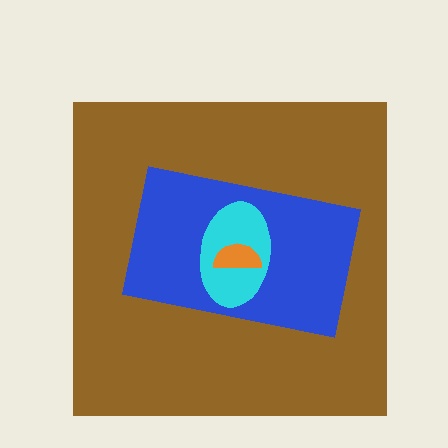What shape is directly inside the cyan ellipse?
The orange semicircle.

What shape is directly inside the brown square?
The blue rectangle.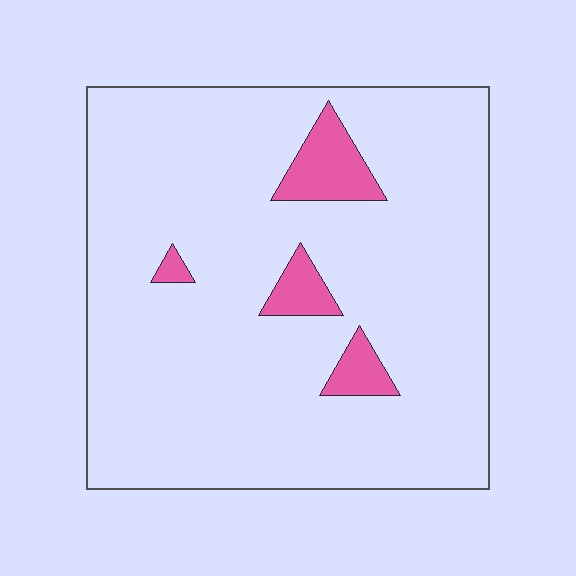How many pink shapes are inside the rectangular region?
4.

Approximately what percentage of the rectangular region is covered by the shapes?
Approximately 10%.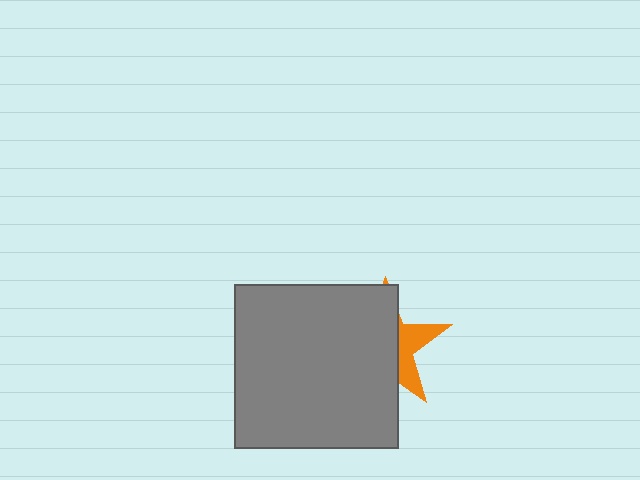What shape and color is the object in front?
The object in front is a gray square.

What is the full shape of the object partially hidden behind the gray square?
The partially hidden object is an orange star.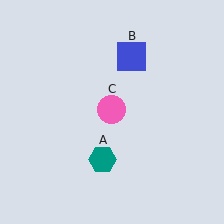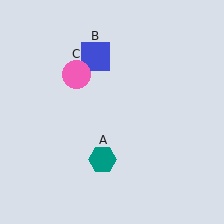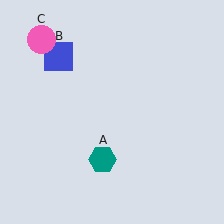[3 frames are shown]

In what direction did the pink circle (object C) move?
The pink circle (object C) moved up and to the left.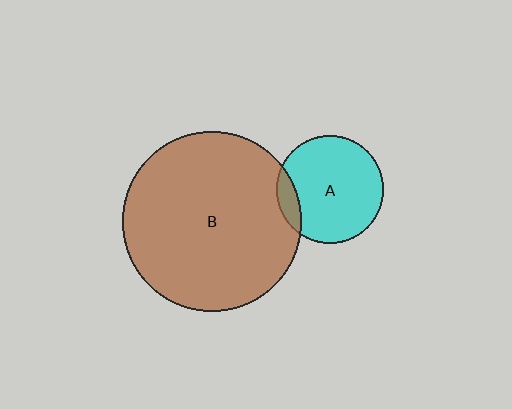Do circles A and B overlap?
Yes.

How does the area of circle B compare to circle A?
Approximately 2.8 times.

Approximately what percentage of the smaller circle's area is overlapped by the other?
Approximately 10%.